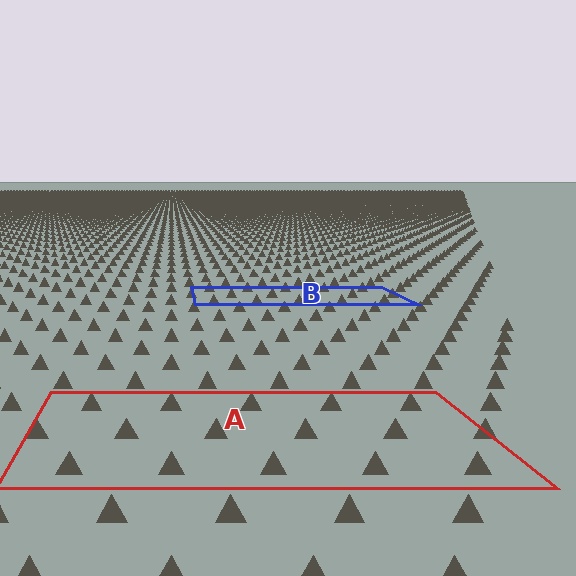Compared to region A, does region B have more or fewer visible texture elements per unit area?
Region B has more texture elements per unit area — they are packed more densely because it is farther away.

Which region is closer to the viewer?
Region A is closer. The texture elements there are larger and more spread out.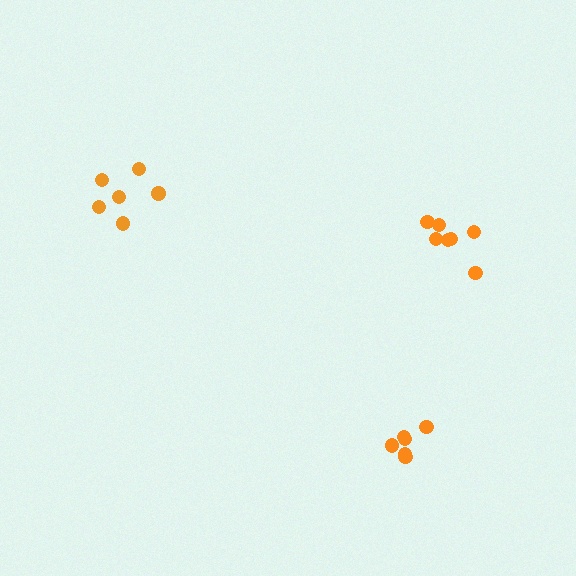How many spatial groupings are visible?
There are 3 spatial groupings.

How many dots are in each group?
Group 1: 7 dots, Group 2: 6 dots, Group 3: 6 dots (19 total).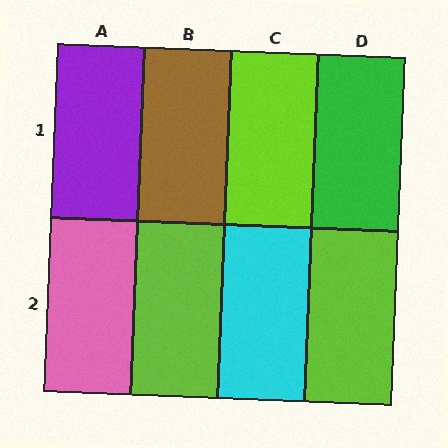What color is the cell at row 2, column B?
Lime.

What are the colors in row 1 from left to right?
Purple, brown, lime, green.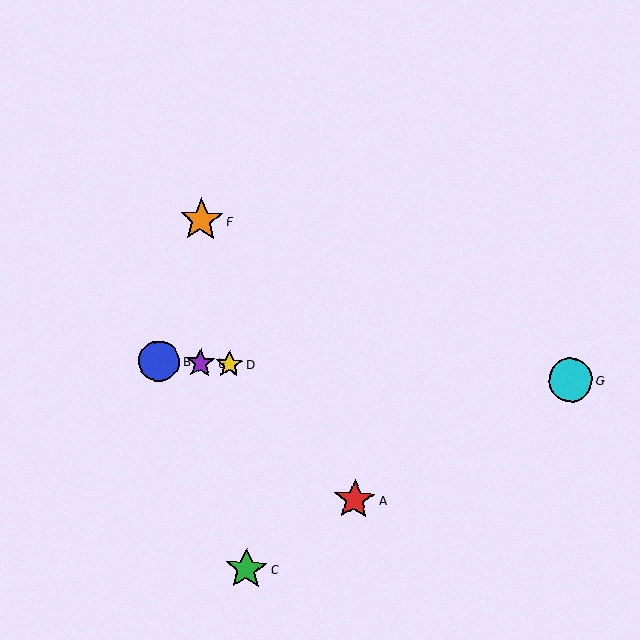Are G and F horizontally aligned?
No, G is at y≈380 and F is at y≈220.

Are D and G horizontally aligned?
Yes, both are at y≈364.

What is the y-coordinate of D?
Object D is at y≈364.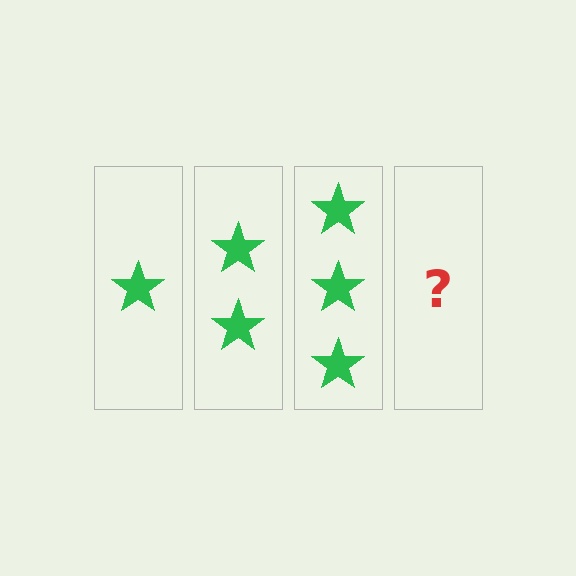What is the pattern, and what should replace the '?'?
The pattern is that each step adds one more star. The '?' should be 4 stars.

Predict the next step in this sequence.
The next step is 4 stars.